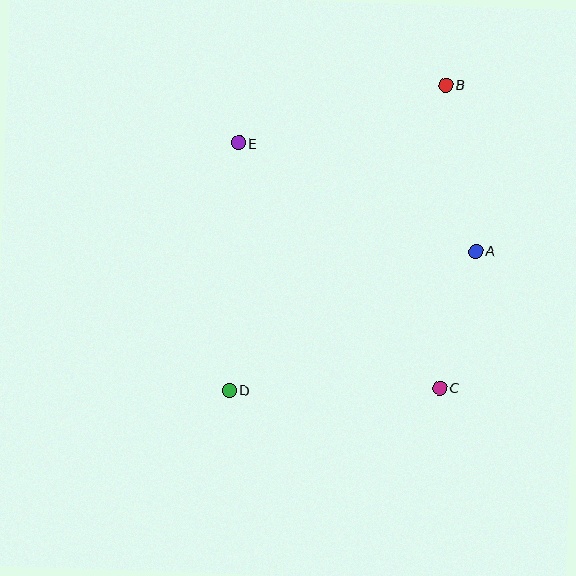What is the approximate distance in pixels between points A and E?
The distance between A and E is approximately 261 pixels.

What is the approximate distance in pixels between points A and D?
The distance between A and D is approximately 283 pixels.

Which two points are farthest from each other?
Points B and D are farthest from each other.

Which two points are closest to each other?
Points A and C are closest to each other.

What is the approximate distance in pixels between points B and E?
The distance between B and E is approximately 215 pixels.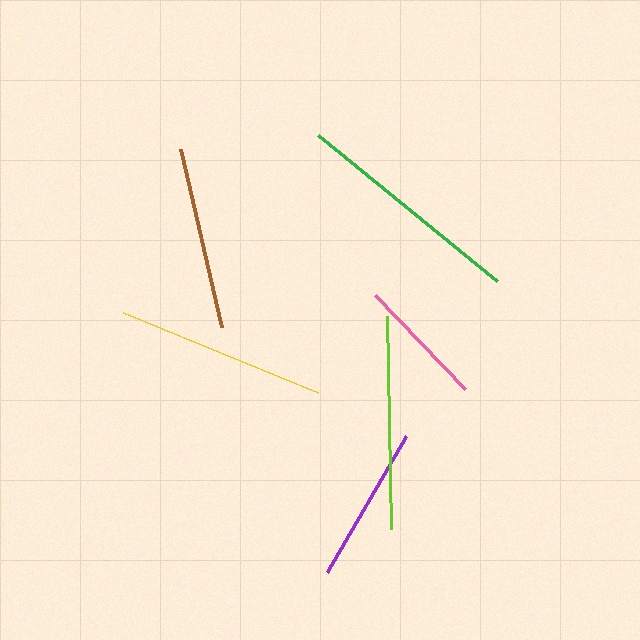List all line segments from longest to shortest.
From longest to shortest: green, lime, yellow, brown, purple, pink.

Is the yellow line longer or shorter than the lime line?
The lime line is longer than the yellow line.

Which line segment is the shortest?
The pink line is the shortest at approximately 130 pixels.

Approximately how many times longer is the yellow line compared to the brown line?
The yellow line is approximately 1.2 times the length of the brown line.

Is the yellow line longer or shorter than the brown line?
The yellow line is longer than the brown line.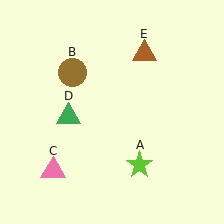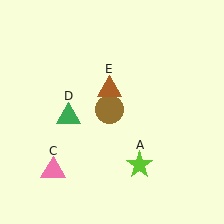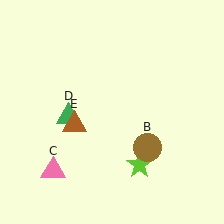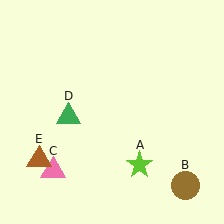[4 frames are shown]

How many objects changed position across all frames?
2 objects changed position: brown circle (object B), brown triangle (object E).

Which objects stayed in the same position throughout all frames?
Lime star (object A) and pink triangle (object C) and green triangle (object D) remained stationary.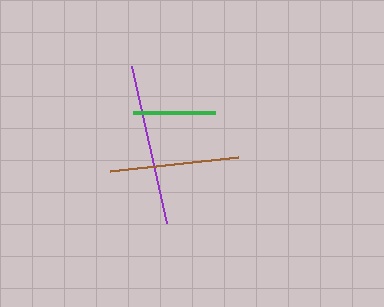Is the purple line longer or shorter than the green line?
The purple line is longer than the green line.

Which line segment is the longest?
The purple line is the longest at approximately 161 pixels.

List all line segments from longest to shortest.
From longest to shortest: purple, brown, green.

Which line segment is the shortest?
The green line is the shortest at approximately 82 pixels.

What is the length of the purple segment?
The purple segment is approximately 161 pixels long.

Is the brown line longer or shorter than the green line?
The brown line is longer than the green line.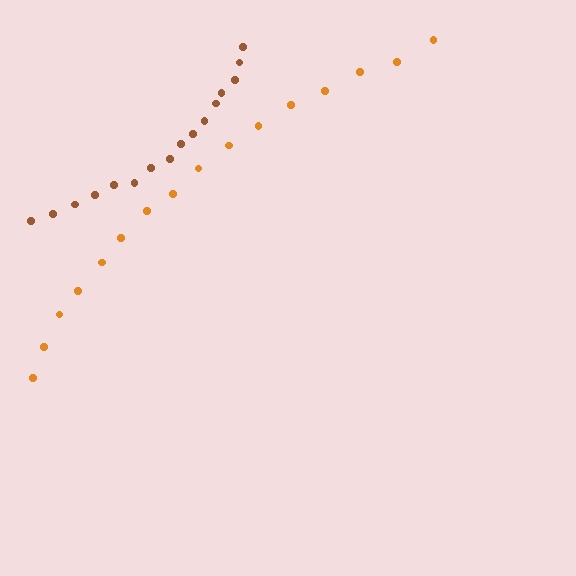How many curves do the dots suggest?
There are 2 distinct paths.